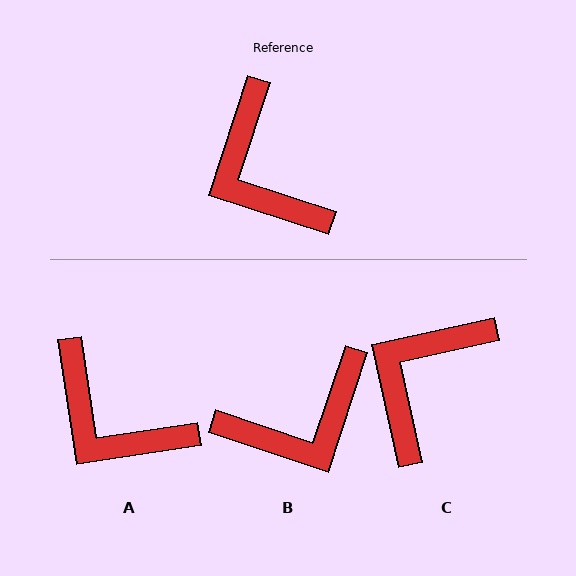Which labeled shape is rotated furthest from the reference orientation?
B, about 89 degrees away.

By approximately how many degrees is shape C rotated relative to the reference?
Approximately 60 degrees clockwise.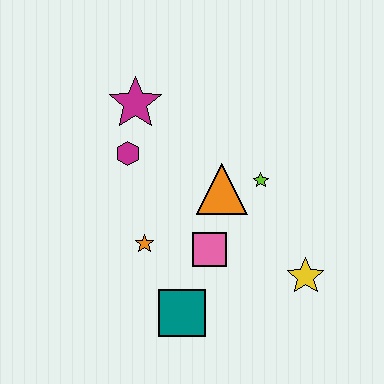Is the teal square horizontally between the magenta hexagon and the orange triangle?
Yes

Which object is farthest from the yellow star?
The magenta star is farthest from the yellow star.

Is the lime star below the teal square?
No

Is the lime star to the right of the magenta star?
Yes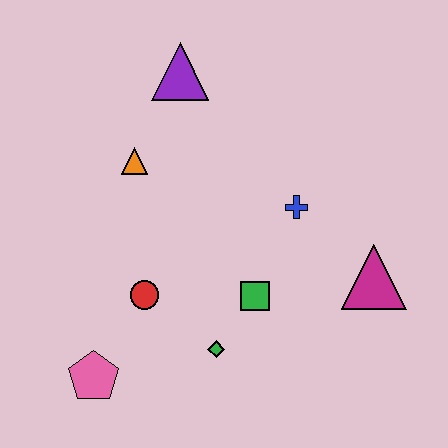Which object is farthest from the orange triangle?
The magenta triangle is farthest from the orange triangle.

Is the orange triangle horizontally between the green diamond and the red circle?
No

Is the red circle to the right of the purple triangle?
No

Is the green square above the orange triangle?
No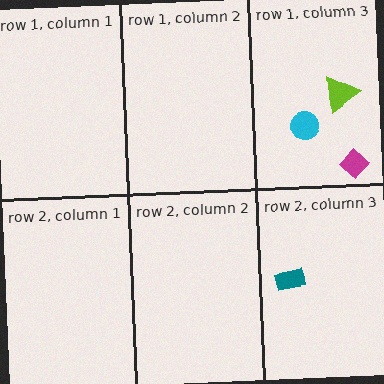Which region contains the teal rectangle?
The row 2, column 3 region.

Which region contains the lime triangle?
The row 1, column 3 region.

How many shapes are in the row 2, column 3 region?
1.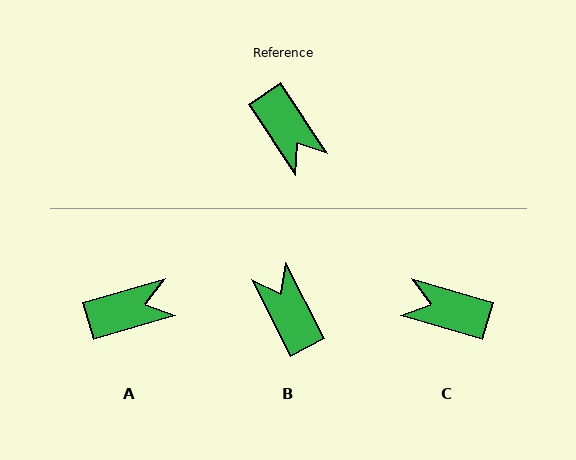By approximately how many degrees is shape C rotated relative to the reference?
Approximately 140 degrees clockwise.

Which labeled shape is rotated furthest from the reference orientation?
B, about 173 degrees away.